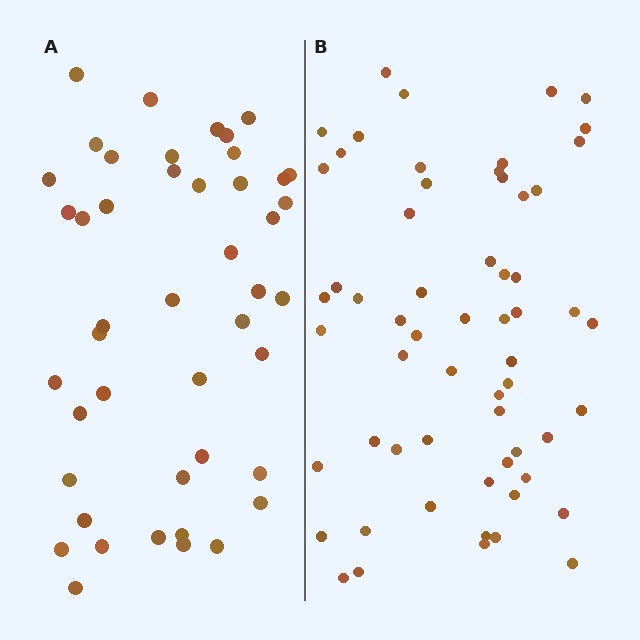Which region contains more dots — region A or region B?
Region B (the right region) has more dots.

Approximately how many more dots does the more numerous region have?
Region B has approximately 15 more dots than region A.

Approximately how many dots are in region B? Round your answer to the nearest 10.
About 60 dots.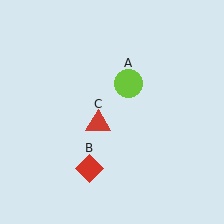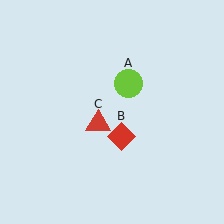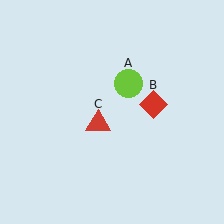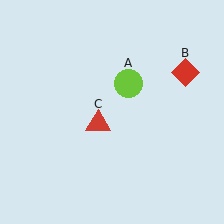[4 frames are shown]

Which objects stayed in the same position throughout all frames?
Lime circle (object A) and red triangle (object C) remained stationary.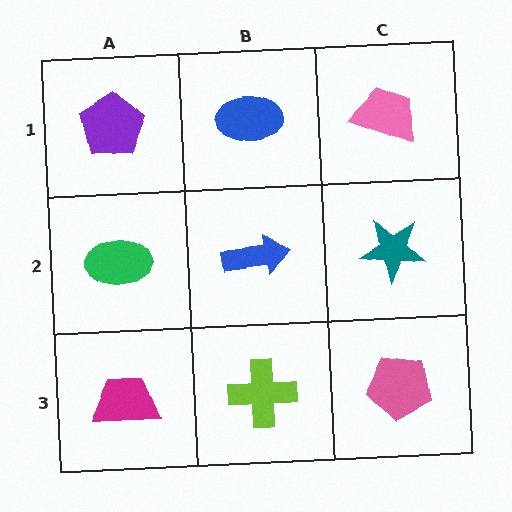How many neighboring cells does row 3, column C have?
2.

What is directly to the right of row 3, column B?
A pink pentagon.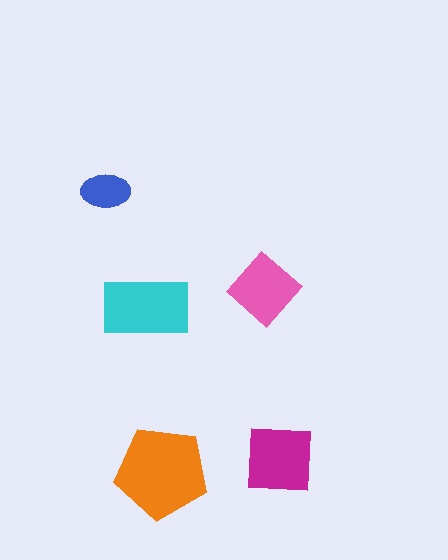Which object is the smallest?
The blue ellipse.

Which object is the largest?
The orange pentagon.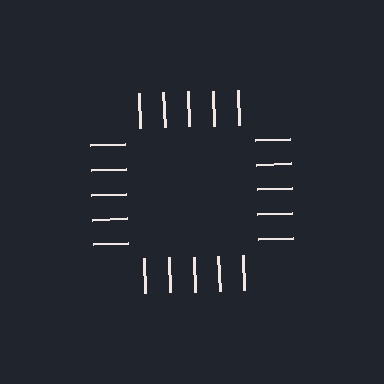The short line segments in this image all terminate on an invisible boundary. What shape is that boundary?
An illusory square — the line segments terminate on its edges but no continuous stroke is drawn.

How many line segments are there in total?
20 — 5 along each of the 4 edges.